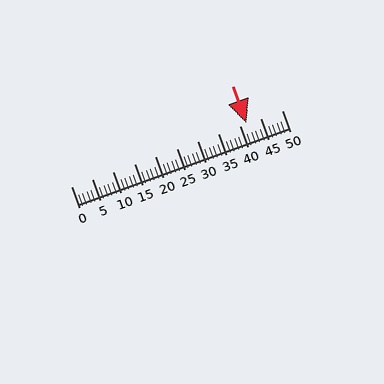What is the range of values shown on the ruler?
The ruler shows values from 0 to 50.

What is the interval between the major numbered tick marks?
The major tick marks are spaced 5 units apart.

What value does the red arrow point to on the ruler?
The red arrow points to approximately 42.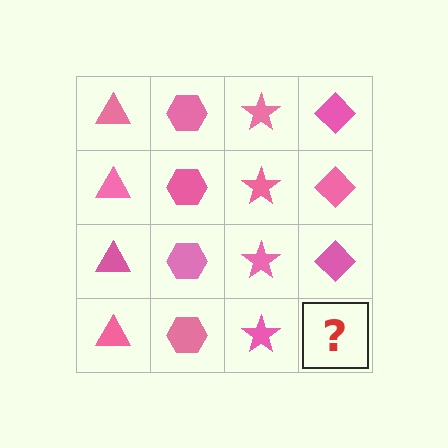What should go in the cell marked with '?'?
The missing cell should contain a pink diamond.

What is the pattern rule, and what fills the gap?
The rule is that each column has a consistent shape. The gap should be filled with a pink diamond.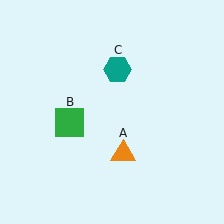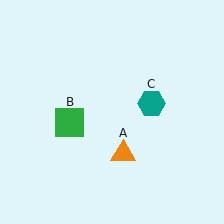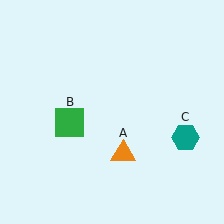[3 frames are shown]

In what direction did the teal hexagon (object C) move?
The teal hexagon (object C) moved down and to the right.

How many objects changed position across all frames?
1 object changed position: teal hexagon (object C).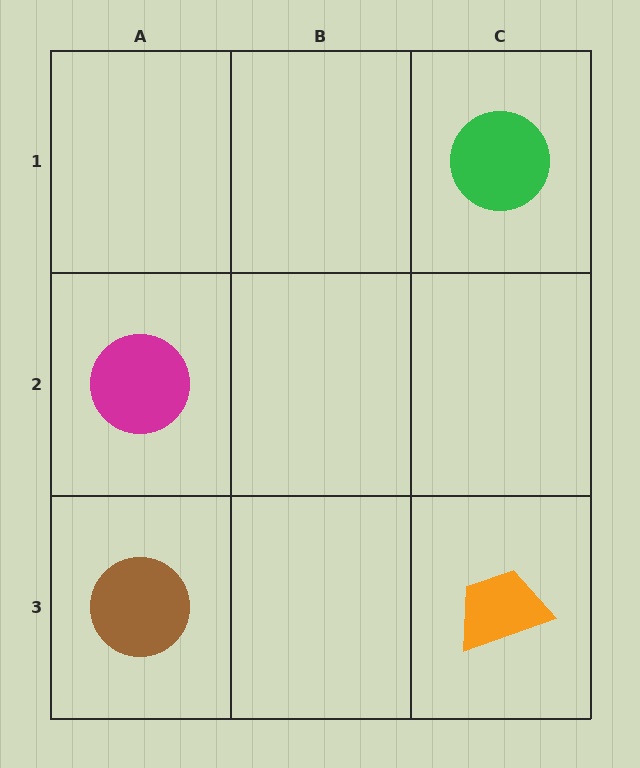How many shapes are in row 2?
1 shape.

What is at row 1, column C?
A green circle.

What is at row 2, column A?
A magenta circle.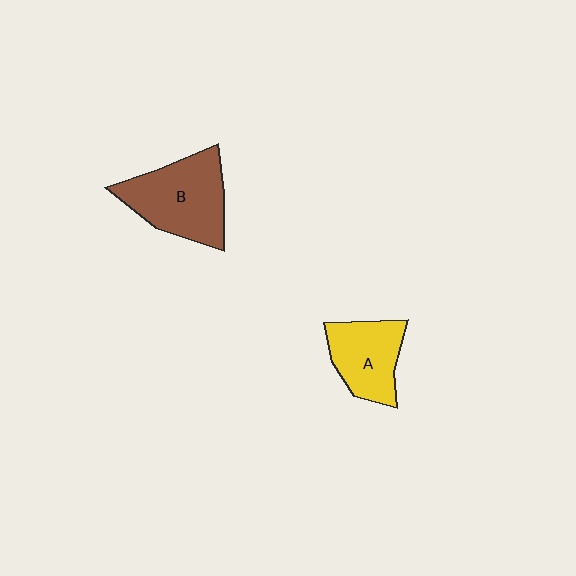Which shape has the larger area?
Shape B (brown).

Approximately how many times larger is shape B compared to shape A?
Approximately 1.4 times.